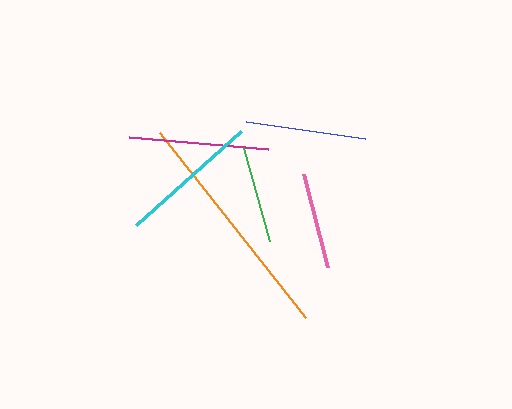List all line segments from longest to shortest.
From longest to shortest: orange, cyan, magenta, blue, green, pink.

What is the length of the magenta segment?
The magenta segment is approximately 140 pixels long.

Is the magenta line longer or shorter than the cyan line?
The cyan line is longer than the magenta line.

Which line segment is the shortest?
The pink line is the shortest at approximately 96 pixels.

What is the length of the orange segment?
The orange segment is approximately 236 pixels long.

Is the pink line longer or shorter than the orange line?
The orange line is longer than the pink line.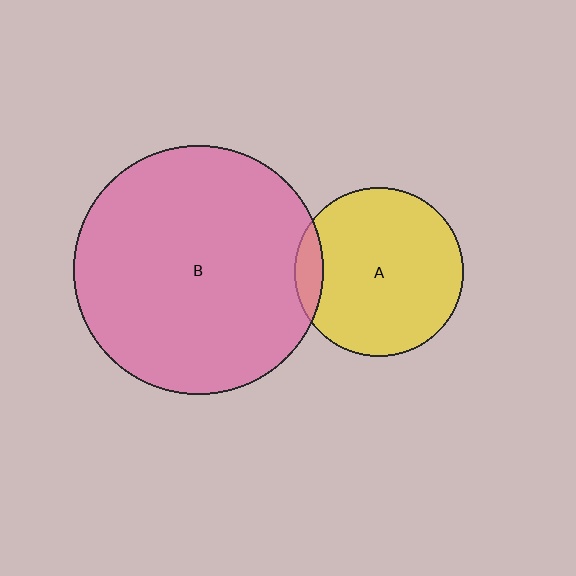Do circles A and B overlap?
Yes.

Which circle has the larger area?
Circle B (pink).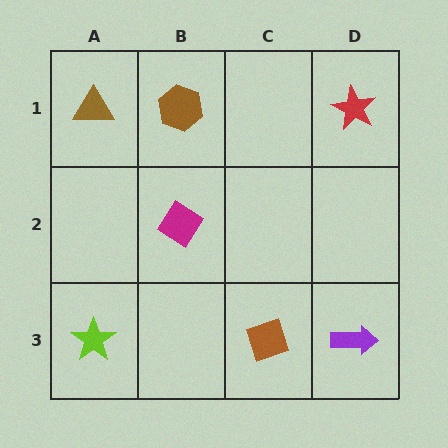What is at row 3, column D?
A purple arrow.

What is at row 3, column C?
A brown diamond.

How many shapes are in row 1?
3 shapes.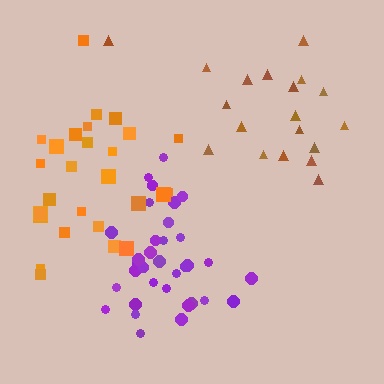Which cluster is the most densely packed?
Purple.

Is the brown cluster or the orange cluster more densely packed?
Orange.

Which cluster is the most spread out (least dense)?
Brown.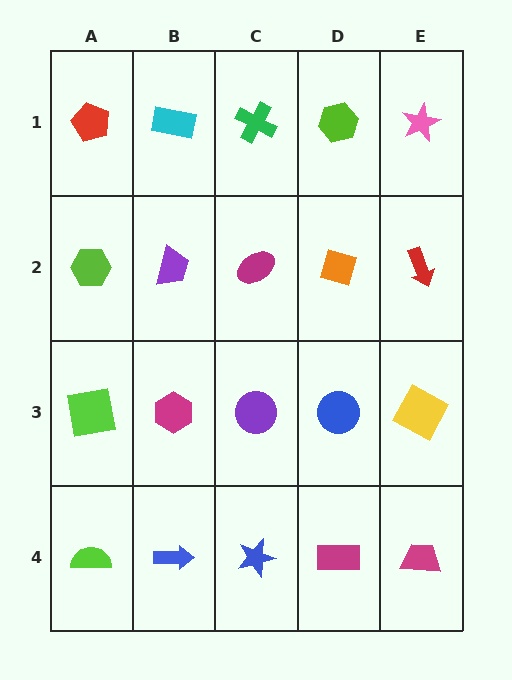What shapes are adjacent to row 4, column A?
A lime square (row 3, column A), a blue arrow (row 4, column B).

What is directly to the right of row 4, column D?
A magenta trapezoid.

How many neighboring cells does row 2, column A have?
3.